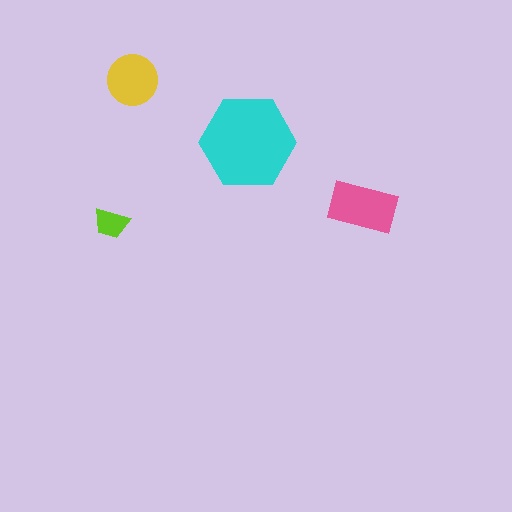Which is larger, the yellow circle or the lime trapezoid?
The yellow circle.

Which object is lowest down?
The lime trapezoid is bottommost.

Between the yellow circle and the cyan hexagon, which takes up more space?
The cyan hexagon.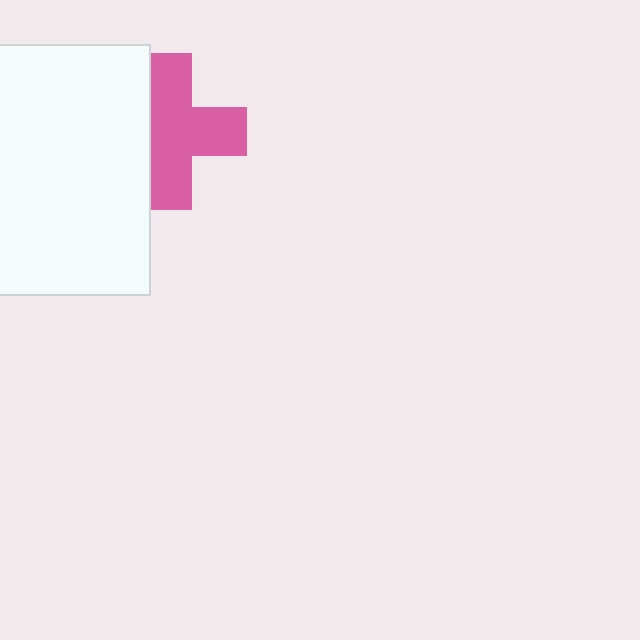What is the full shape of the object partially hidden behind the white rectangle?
The partially hidden object is a pink cross.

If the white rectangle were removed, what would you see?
You would see the complete pink cross.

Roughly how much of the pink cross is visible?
Most of it is visible (roughly 70%).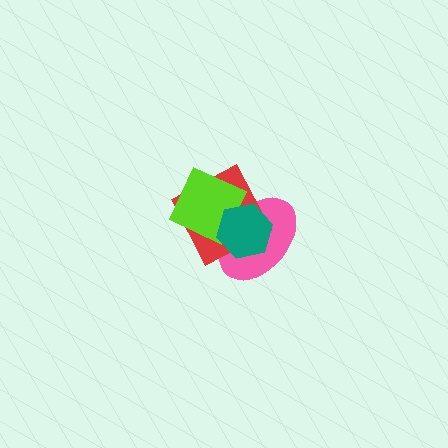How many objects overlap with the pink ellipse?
3 objects overlap with the pink ellipse.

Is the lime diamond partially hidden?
Yes, it is partially covered by another shape.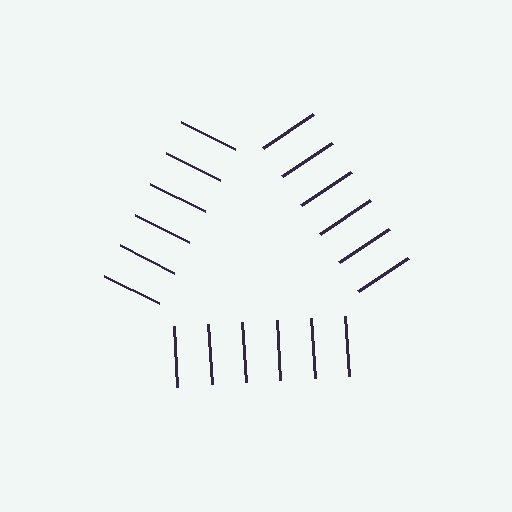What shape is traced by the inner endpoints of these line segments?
An illusory triangle — the line segments terminate on its edges but no continuous stroke is drawn.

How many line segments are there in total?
18 — 6 along each of the 3 edges.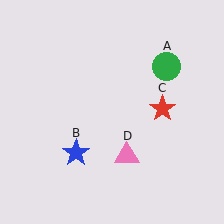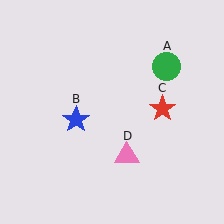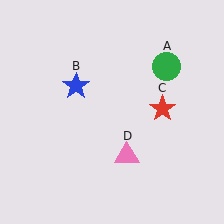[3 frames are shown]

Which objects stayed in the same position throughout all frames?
Green circle (object A) and red star (object C) and pink triangle (object D) remained stationary.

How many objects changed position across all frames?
1 object changed position: blue star (object B).